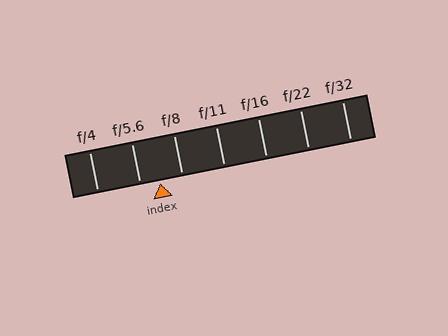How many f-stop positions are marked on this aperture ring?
There are 7 f-stop positions marked.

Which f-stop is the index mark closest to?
The index mark is closest to f/5.6.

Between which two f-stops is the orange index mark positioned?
The index mark is between f/5.6 and f/8.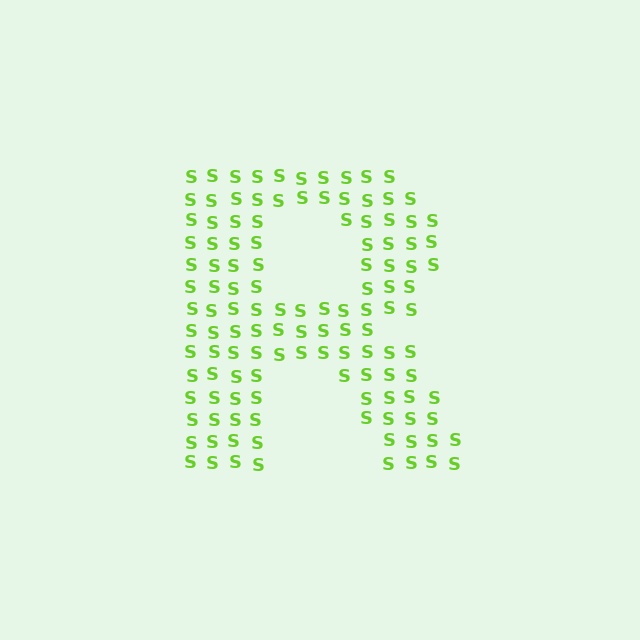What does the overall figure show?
The overall figure shows the letter R.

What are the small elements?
The small elements are letter S's.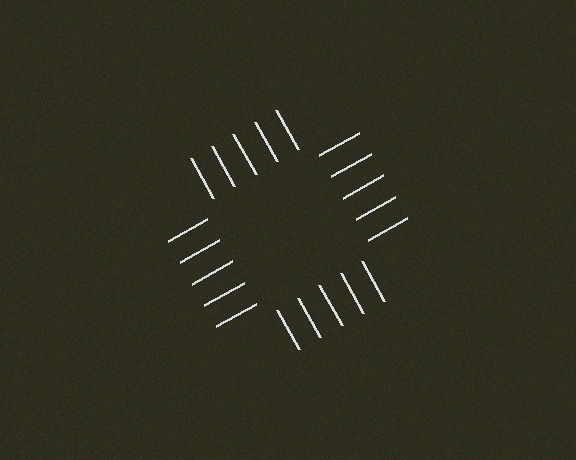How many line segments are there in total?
20 — 5 along each of the 4 edges.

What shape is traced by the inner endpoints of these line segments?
An illusory square — the line segments terminate on its edges but no continuous stroke is drawn.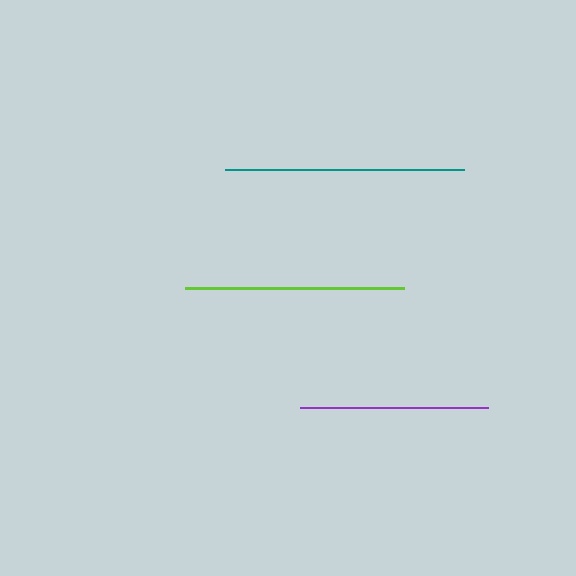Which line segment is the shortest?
The purple line is the shortest at approximately 188 pixels.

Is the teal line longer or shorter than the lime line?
The teal line is longer than the lime line.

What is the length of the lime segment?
The lime segment is approximately 220 pixels long.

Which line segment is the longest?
The teal line is the longest at approximately 239 pixels.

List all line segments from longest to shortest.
From longest to shortest: teal, lime, purple.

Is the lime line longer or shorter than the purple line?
The lime line is longer than the purple line.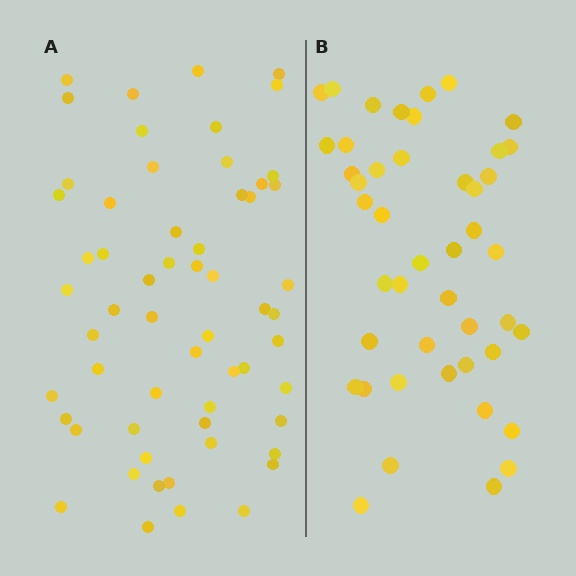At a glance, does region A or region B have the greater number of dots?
Region A (the left region) has more dots.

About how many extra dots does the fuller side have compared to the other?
Region A has approximately 15 more dots than region B.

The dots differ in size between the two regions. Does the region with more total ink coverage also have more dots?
No. Region B has more total ink coverage because its dots are larger, but region A actually contains more individual dots. Total area can be misleading — the number of items is what matters here.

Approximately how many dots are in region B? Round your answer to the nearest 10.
About 40 dots. (The exact count is 45, which rounds to 40.)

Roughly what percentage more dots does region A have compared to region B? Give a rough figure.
About 30% more.